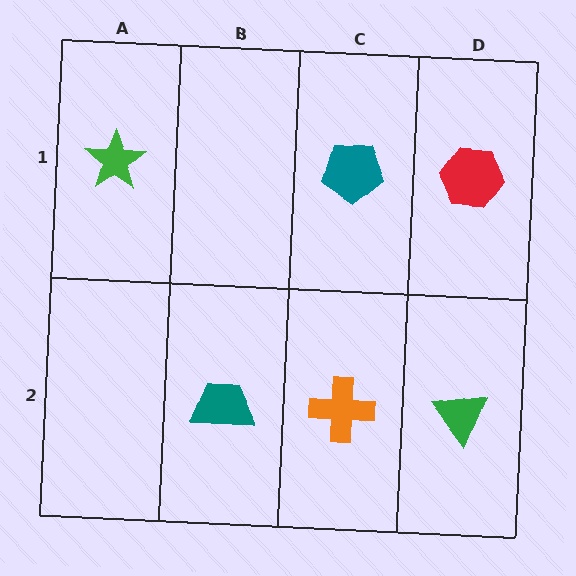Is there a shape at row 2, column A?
No, that cell is empty.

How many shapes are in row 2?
3 shapes.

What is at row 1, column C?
A teal pentagon.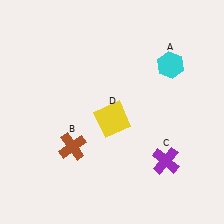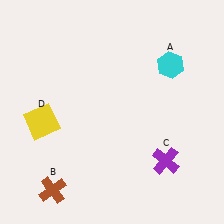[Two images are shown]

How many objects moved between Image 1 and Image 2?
2 objects moved between the two images.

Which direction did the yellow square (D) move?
The yellow square (D) moved left.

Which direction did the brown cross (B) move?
The brown cross (B) moved down.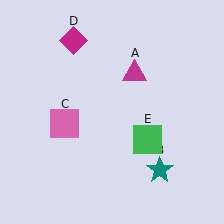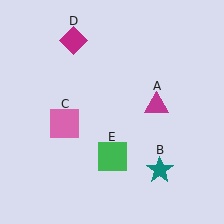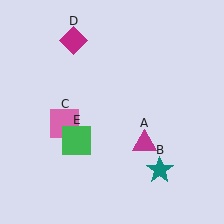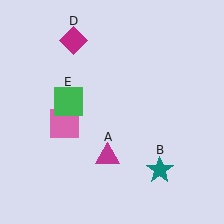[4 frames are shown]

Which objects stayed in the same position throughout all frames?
Teal star (object B) and pink square (object C) and magenta diamond (object D) remained stationary.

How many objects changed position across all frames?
2 objects changed position: magenta triangle (object A), green square (object E).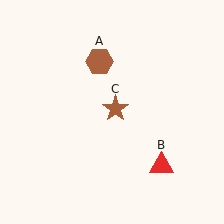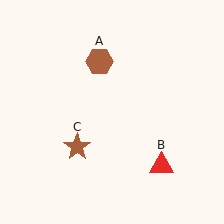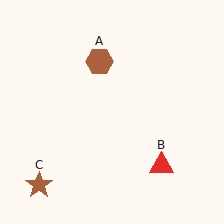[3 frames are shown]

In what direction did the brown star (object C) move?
The brown star (object C) moved down and to the left.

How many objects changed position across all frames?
1 object changed position: brown star (object C).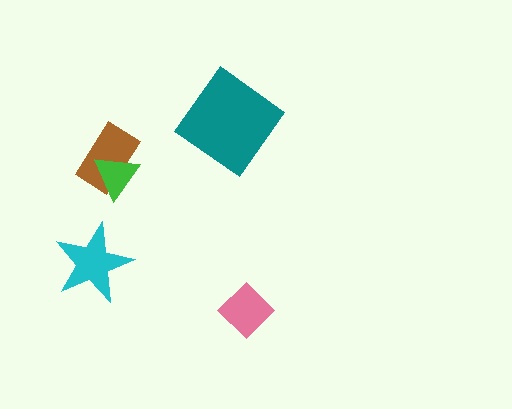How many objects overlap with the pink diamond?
0 objects overlap with the pink diamond.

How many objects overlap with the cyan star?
0 objects overlap with the cyan star.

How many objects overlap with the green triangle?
1 object overlaps with the green triangle.